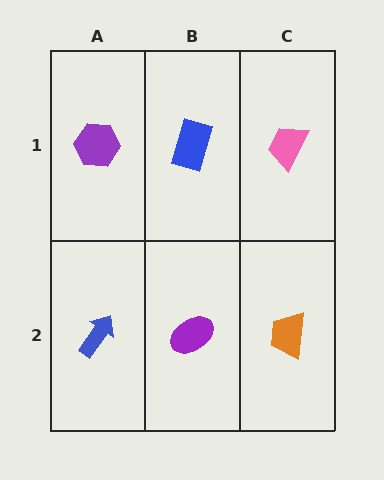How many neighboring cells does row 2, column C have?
2.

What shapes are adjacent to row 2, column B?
A blue rectangle (row 1, column B), a blue arrow (row 2, column A), an orange trapezoid (row 2, column C).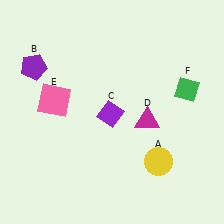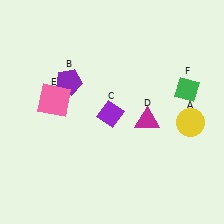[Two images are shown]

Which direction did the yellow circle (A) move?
The yellow circle (A) moved up.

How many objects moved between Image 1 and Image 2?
2 objects moved between the two images.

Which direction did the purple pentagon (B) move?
The purple pentagon (B) moved right.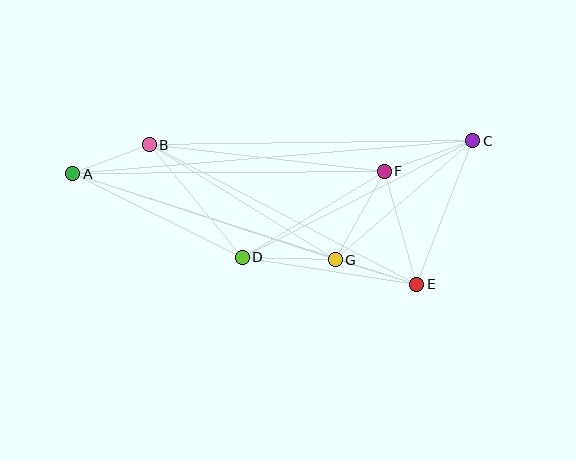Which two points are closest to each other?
Points A and B are closest to each other.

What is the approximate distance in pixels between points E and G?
The distance between E and G is approximately 85 pixels.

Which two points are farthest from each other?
Points A and C are farthest from each other.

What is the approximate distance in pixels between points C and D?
The distance between C and D is approximately 259 pixels.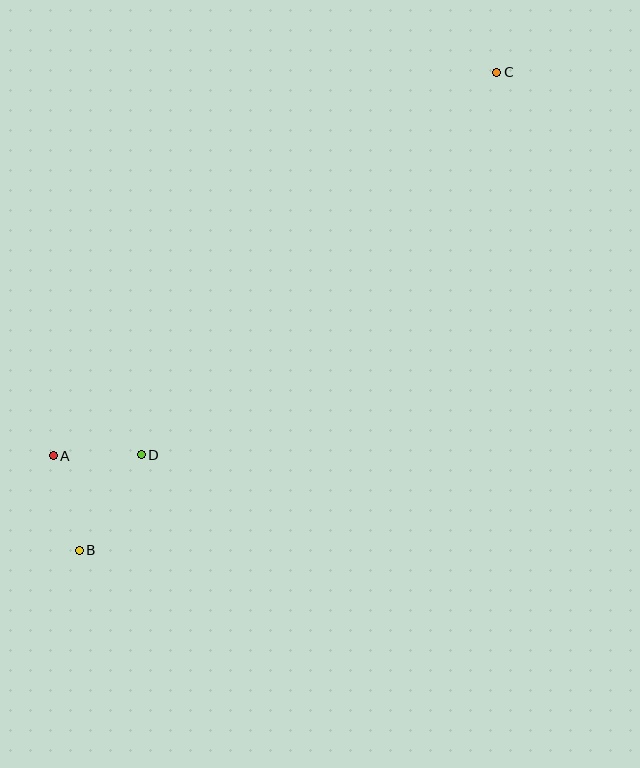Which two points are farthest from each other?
Points B and C are farthest from each other.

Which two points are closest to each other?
Points A and D are closest to each other.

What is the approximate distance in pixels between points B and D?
The distance between B and D is approximately 114 pixels.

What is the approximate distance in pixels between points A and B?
The distance between A and B is approximately 98 pixels.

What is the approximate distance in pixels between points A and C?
The distance between A and C is approximately 586 pixels.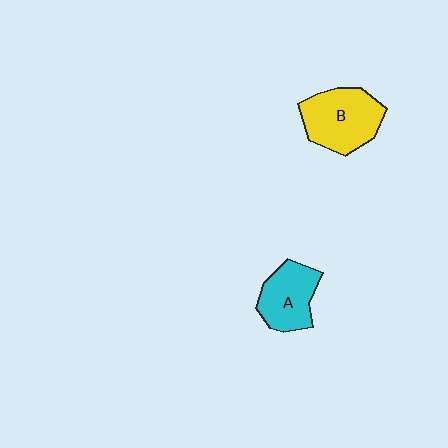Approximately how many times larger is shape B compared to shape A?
Approximately 1.3 times.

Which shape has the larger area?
Shape B (yellow).